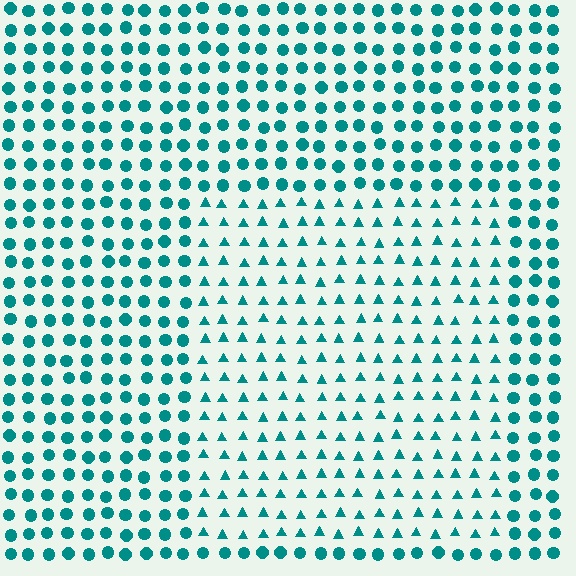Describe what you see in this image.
The image is filled with small teal elements arranged in a uniform grid. A rectangle-shaped region contains triangles, while the surrounding area contains circles. The boundary is defined purely by the change in element shape.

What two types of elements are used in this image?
The image uses triangles inside the rectangle region and circles outside it.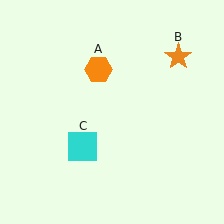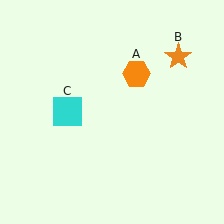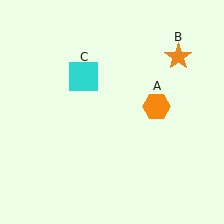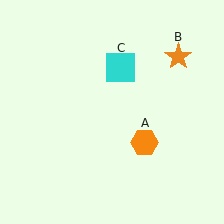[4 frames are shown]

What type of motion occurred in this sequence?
The orange hexagon (object A), cyan square (object C) rotated clockwise around the center of the scene.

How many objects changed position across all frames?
2 objects changed position: orange hexagon (object A), cyan square (object C).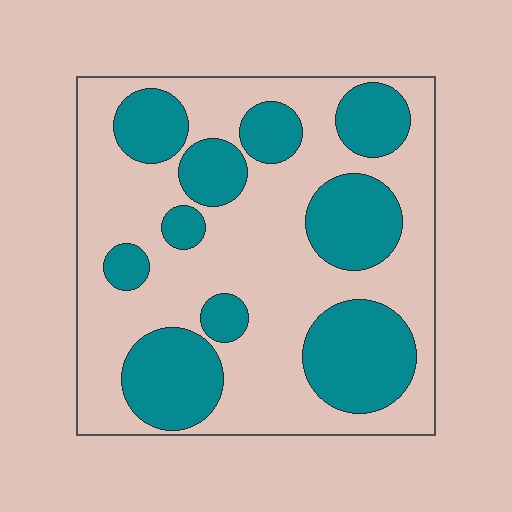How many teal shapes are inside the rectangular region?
10.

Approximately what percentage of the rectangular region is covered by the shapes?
Approximately 35%.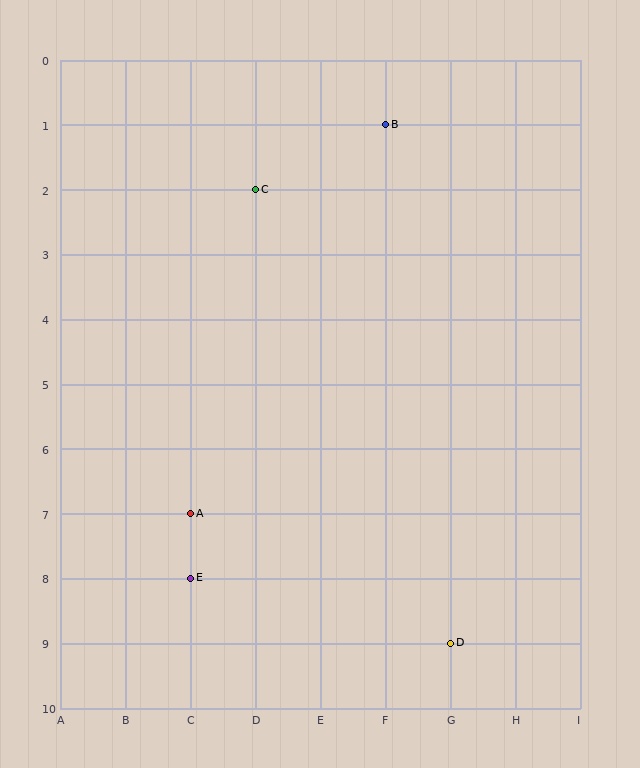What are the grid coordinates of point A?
Point A is at grid coordinates (C, 7).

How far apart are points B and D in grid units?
Points B and D are 1 column and 8 rows apart (about 8.1 grid units diagonally).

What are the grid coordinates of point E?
Point E is at grid coordinates (C, 8).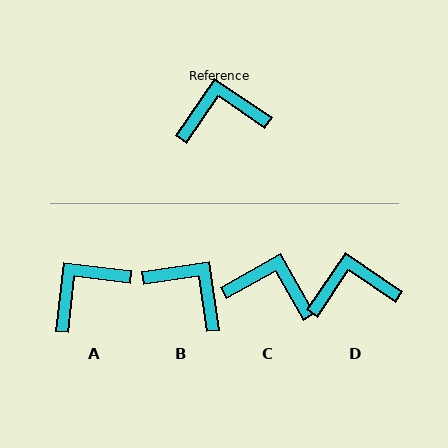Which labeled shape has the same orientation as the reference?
D.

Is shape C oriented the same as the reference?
No, it is off by about 26 degrees.